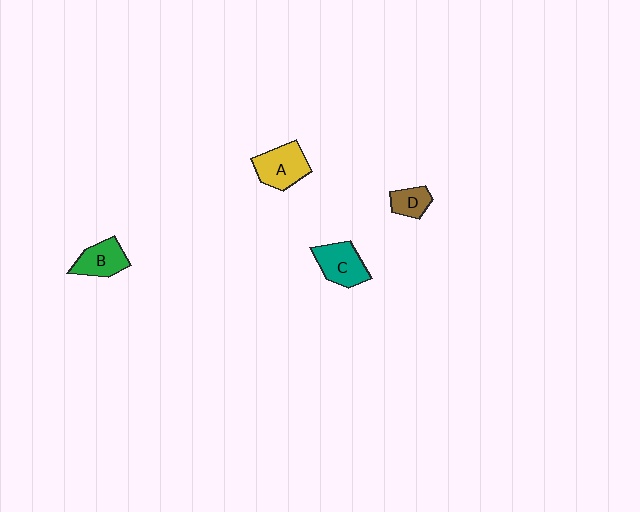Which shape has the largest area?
Shape A (yellow).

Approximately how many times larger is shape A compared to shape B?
Approximately 1.2 times.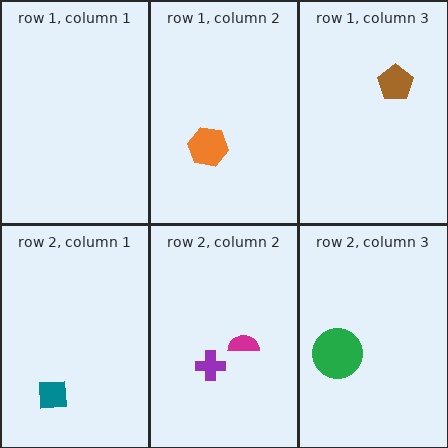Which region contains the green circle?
The row 2, column 3 region.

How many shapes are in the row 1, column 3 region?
1.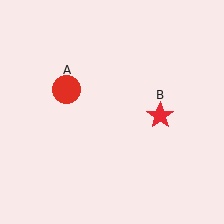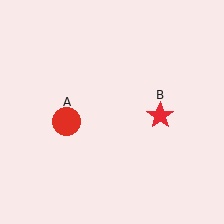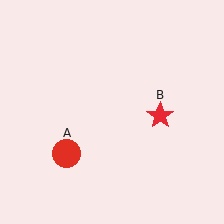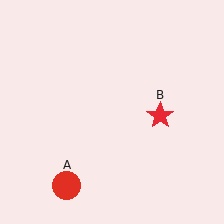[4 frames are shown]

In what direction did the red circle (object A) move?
The red circle (object A) moved down.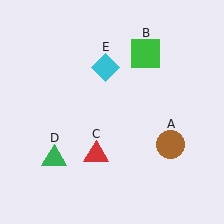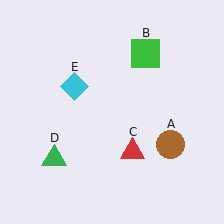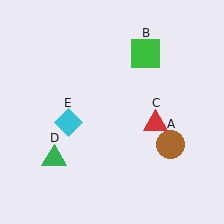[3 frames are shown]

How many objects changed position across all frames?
2 objects changed position: red triangle (object C), cyan diamond (object E).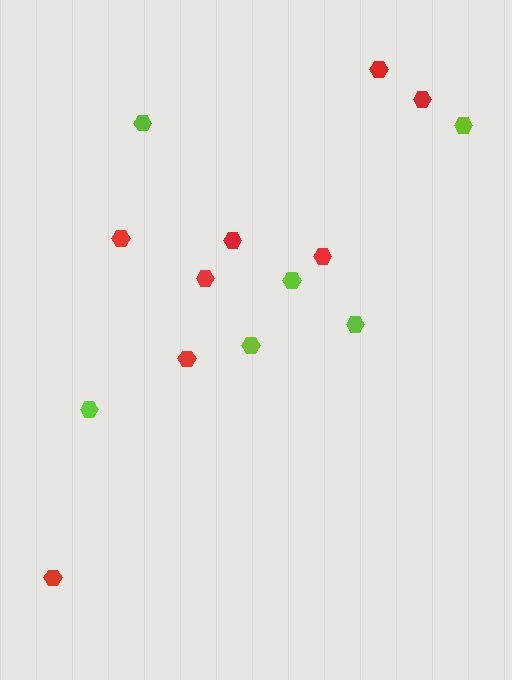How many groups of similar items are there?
There are 2 groups: one group of lime hexagons (6) and one group of red hexagons (8).